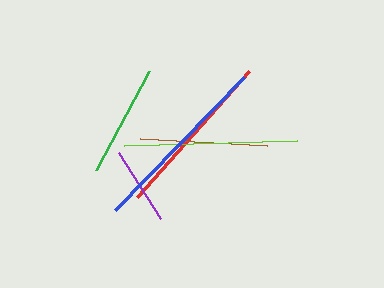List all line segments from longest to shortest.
From longest to shortest: blue, lime, red, brown, green, purple.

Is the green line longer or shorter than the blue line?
The blue line is longer than the green line.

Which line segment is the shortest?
The purple line is the shortest at approximately 78 pixels.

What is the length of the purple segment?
The purple segment is approximately 78 pixels long.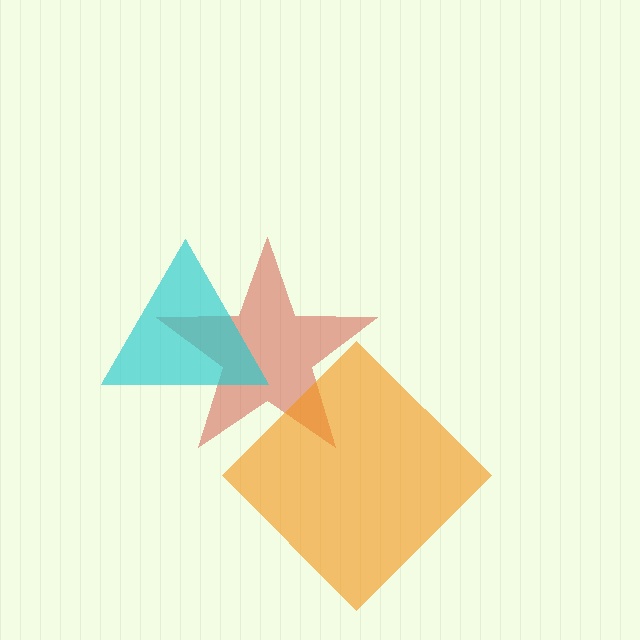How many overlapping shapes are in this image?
There are 3 overlapping shapes in the image.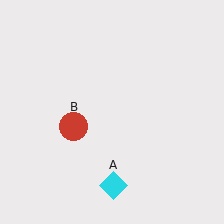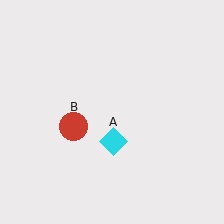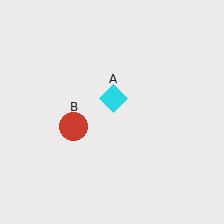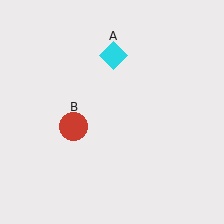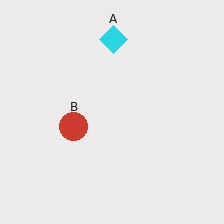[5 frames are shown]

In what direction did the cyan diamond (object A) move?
The cyan diamond (object A) moved up.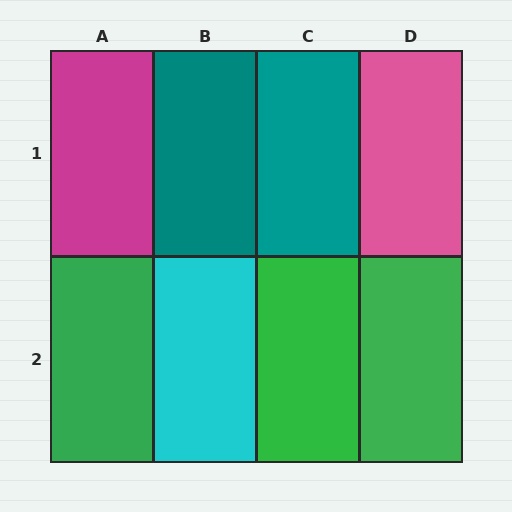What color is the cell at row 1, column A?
Magenta.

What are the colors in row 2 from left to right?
Green, cyan, green, green.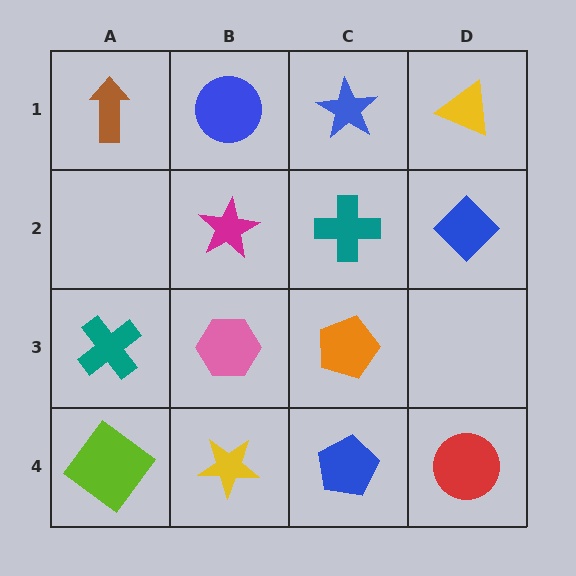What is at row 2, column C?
A teal cross.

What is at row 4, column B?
A yellow star.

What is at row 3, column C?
An orange pentagon.